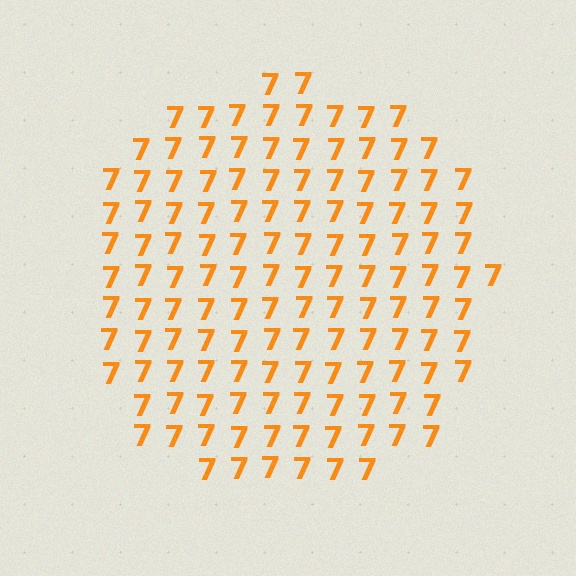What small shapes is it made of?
It is made of small digit 7's.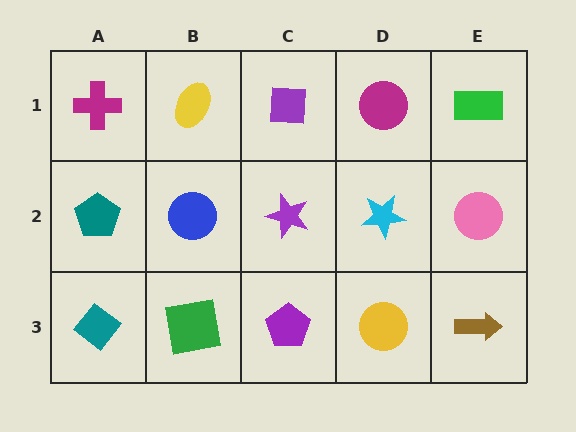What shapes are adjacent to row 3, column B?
A blue circle (row 2, column B), a teal diamond (row 3, column A), a purple pentagon (row 3, column C).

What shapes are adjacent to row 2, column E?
A green rectangle (row 1, column E), a brown arrow (row 3, column E), a cyan star (row 2, column D).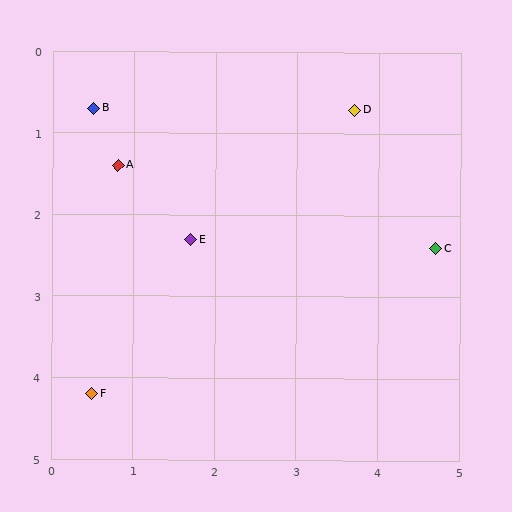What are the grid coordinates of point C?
Point C is at approximately (4.7, 2.4).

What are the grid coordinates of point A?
Point A is at approximately (0.8, 1.4).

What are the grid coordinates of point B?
Point B is at approximately (0.5, 0.7).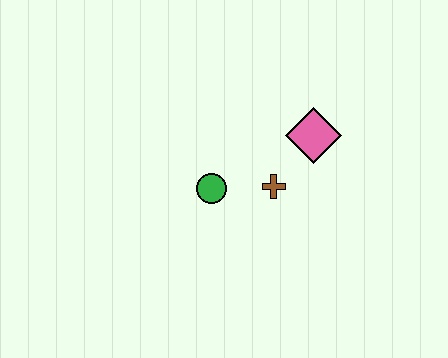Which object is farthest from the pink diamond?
The green circle is farthest from the pink diamond.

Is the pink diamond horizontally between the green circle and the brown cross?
No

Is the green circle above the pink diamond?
No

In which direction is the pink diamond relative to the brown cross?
The pink diamond is above the brown cross.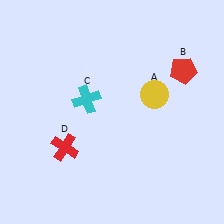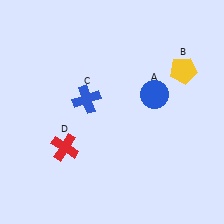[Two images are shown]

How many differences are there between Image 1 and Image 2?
There are 3 differences between the two images.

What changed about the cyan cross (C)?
In Image 1, C is cyan. In Image 2, it changed to blue.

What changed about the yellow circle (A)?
In Image 1, A is yellow. In Image 2, it changed to blue.